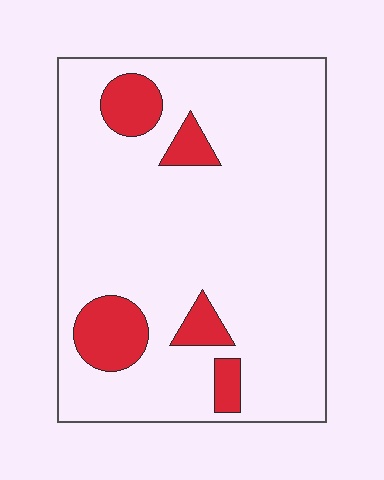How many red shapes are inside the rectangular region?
5.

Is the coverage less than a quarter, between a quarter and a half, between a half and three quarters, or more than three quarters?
Less than a quarter.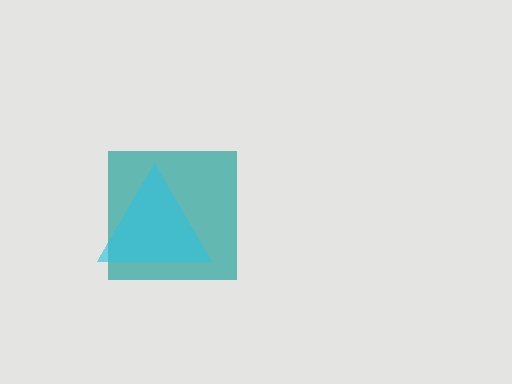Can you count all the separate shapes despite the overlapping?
Yes, there are 2 separate shapes.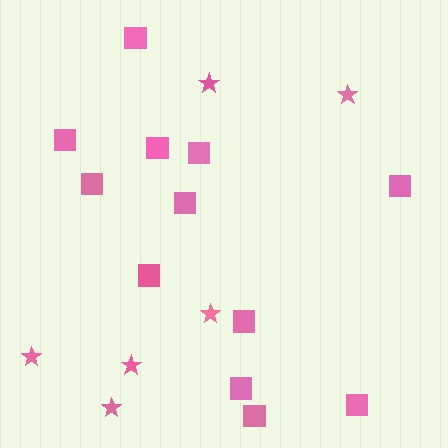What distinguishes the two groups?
There are 2 groups: one group of squares (12) and one group of stars (6).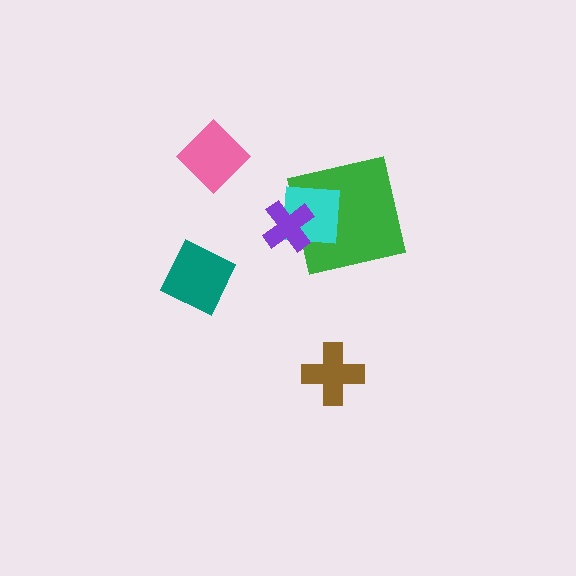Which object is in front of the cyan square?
The purple cross is in front of the cyan square.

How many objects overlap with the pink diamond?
0 objects overlap with the pink diamond.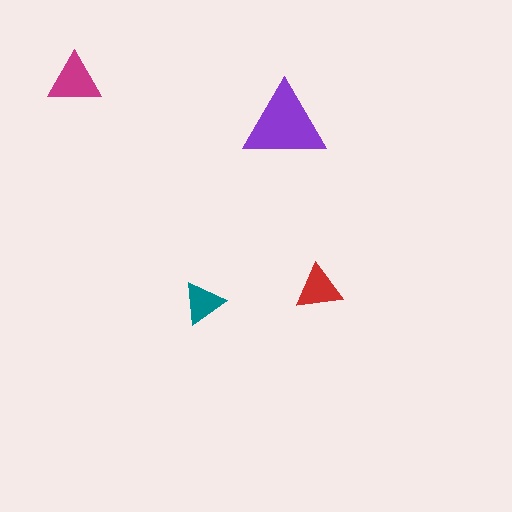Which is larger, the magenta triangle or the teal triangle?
The magenta one.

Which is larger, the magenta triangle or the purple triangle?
The purple one.